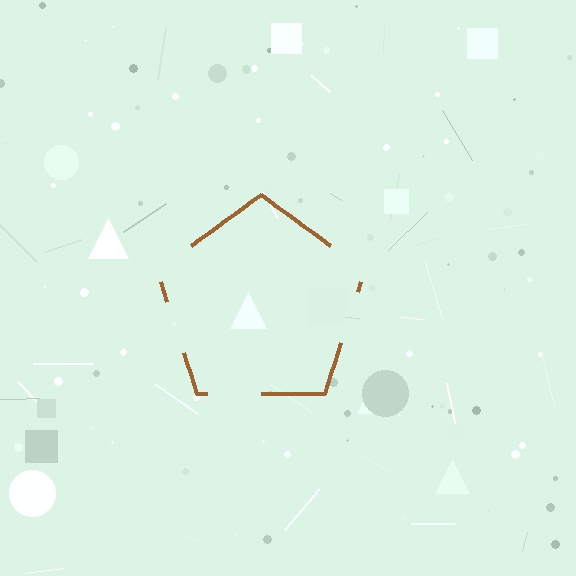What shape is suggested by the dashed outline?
The dashed outline suggests a pentagon.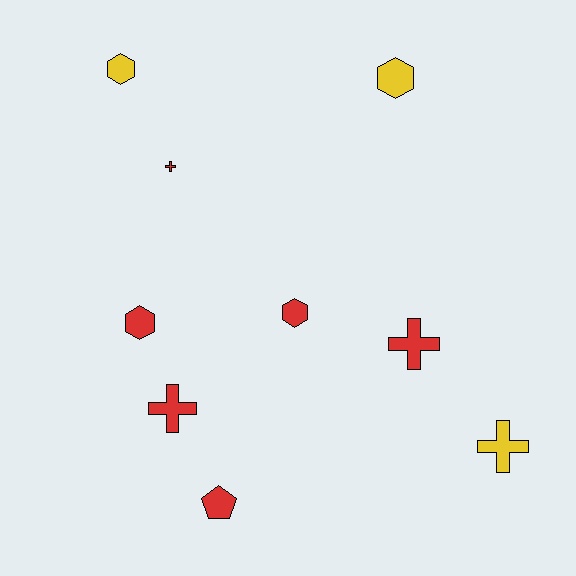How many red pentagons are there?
There is 1 red pentagon.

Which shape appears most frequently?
Hexagon, with 4 objects.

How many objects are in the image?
There are 9 objects.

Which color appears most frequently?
Red, with 6 objects.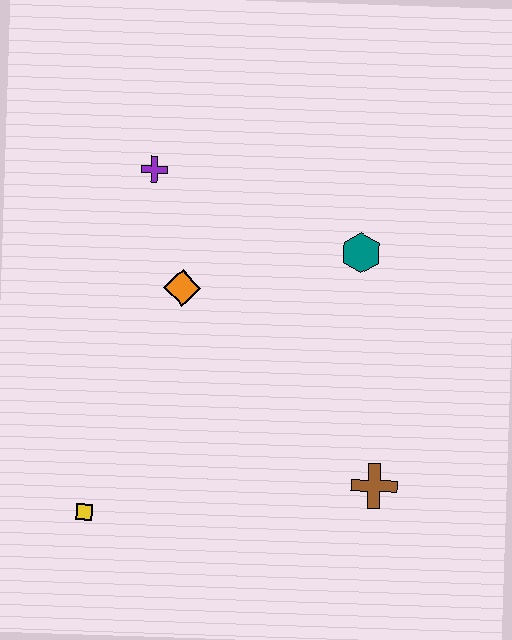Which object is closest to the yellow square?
The orange diamond is closest to the yellow square.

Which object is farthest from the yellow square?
The teal hexagon is farthest from the yellow square.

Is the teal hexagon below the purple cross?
Yes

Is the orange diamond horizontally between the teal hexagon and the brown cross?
No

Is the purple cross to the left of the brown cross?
Yes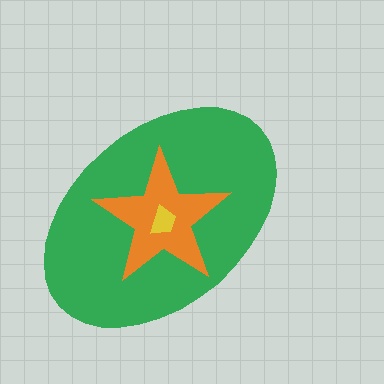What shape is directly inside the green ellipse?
The orange star.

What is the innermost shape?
The yellow trapezoid.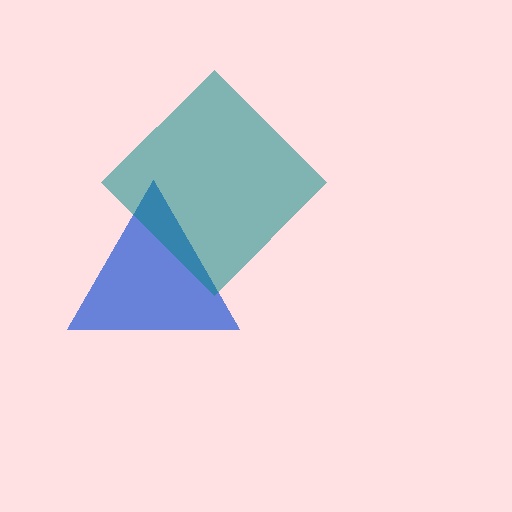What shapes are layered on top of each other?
The layered shapes are: a blue triangle, a teal diamond.